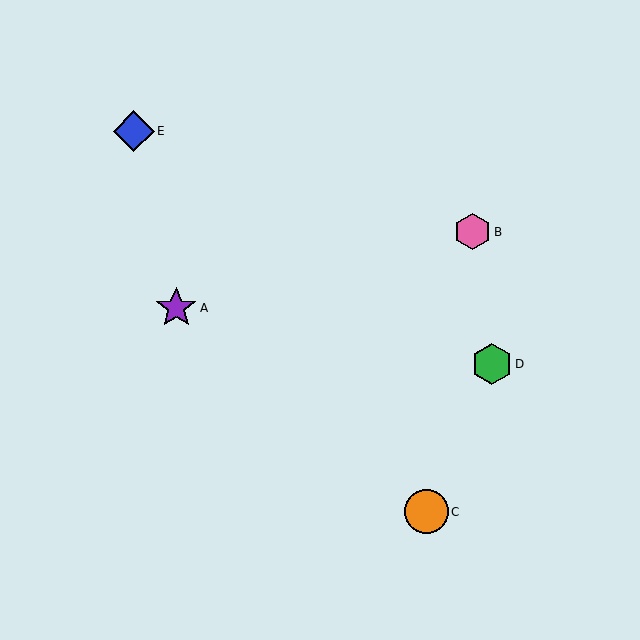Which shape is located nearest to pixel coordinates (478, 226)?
The pink hexagon (labeled B) at (473, 232) is nearest to that location.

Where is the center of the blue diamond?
The center of the blue diamond is at (134, 131).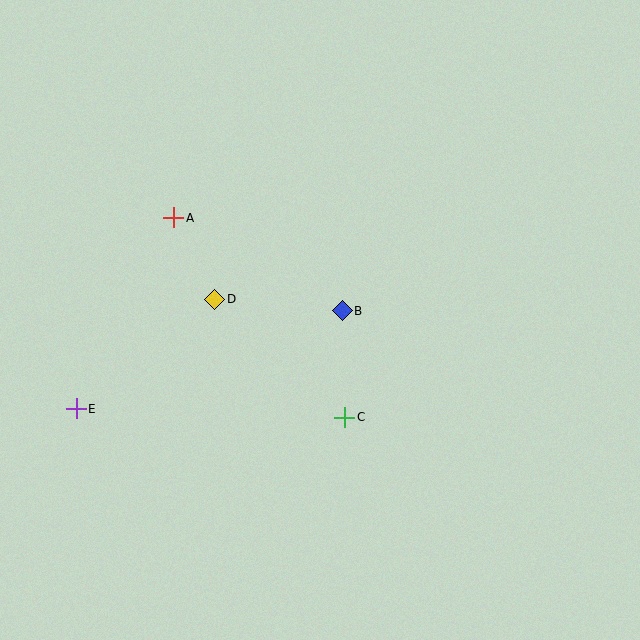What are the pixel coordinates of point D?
Point D is at (215, 299).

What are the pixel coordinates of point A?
Point A is at (174, 218).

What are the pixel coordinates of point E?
Point E is at (76, 409).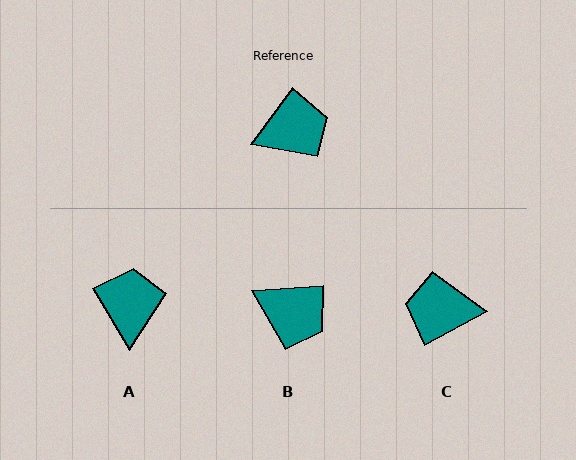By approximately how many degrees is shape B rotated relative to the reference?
Approximately 50 degrees clockwise.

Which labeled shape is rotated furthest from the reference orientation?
C, about 155 degrees away.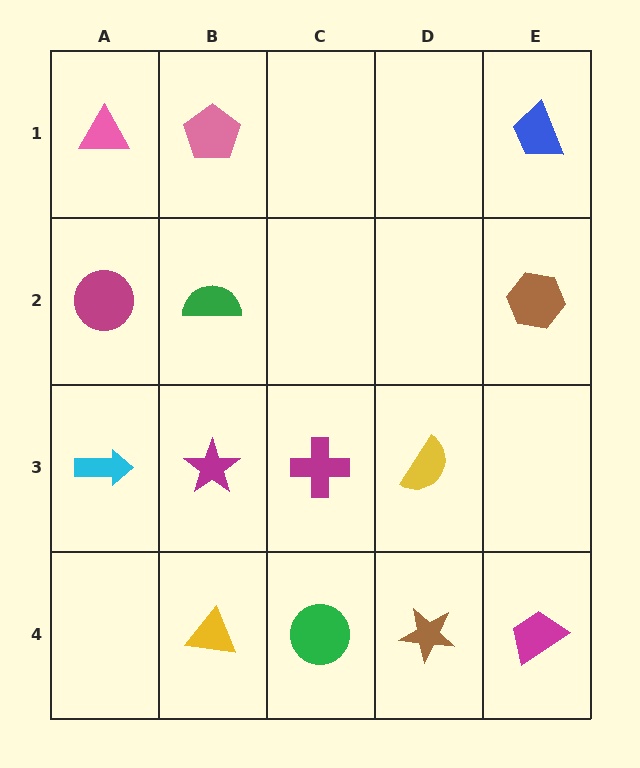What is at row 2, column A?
A magenta circle.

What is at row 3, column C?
A magenta cross.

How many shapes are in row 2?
3 shapes.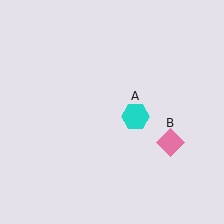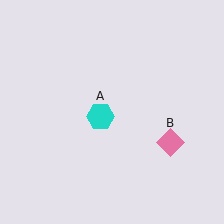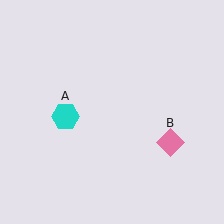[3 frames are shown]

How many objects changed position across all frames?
1 object changed position: cyan hexagon (object A).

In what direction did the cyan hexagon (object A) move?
The cyan hexagon (object A) moved left.